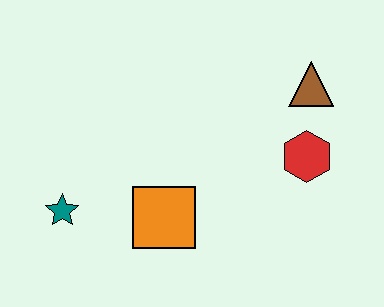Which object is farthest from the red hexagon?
The teal star is farthest from the red hexagon.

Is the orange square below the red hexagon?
Yes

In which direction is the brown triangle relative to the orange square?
The brown triangle is to the right of the orange square.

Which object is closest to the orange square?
The teal star is closest to the orange square.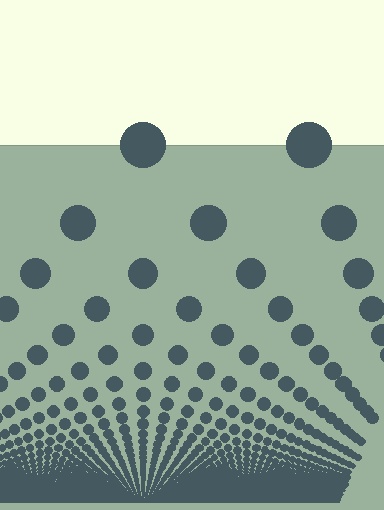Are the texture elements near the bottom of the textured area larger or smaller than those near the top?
Smaller. The gradient is inverted — elements near the bottom are smaller and denser.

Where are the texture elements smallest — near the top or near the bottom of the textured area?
Near the bottom.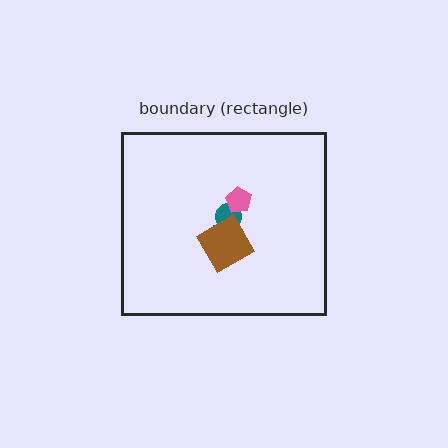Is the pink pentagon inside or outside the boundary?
Inside.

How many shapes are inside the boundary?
4 inside, 0 outside.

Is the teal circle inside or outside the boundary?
Inside.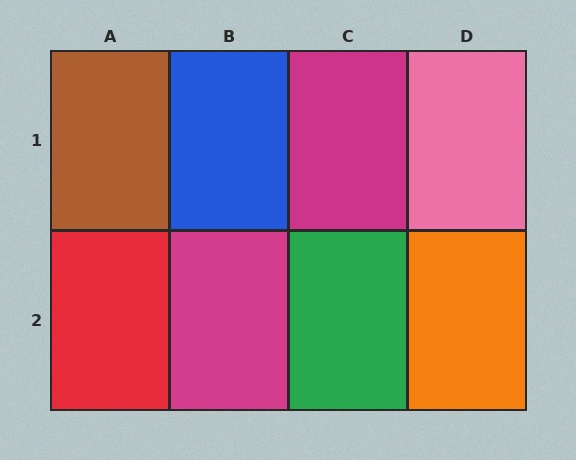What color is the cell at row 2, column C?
Green.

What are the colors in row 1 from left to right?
Brown, blue, magenta, pink.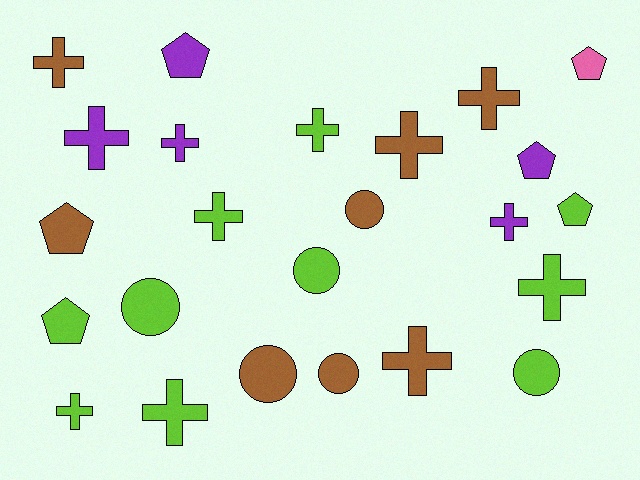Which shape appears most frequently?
Cross, with 12 objects.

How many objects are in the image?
There are 24 objects.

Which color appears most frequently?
Lime, with 10 objects.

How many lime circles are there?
There are 3 lime circles.